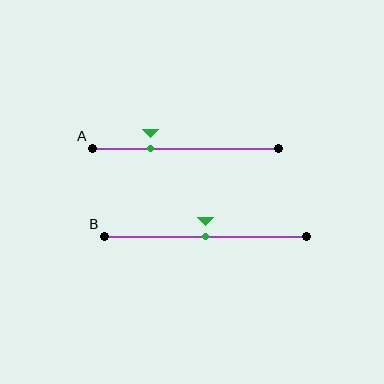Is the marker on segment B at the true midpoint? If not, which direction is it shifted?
Yes, the marker on segment B is at the true midpoint.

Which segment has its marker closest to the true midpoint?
Segment B has its marker closest to the true midpoint.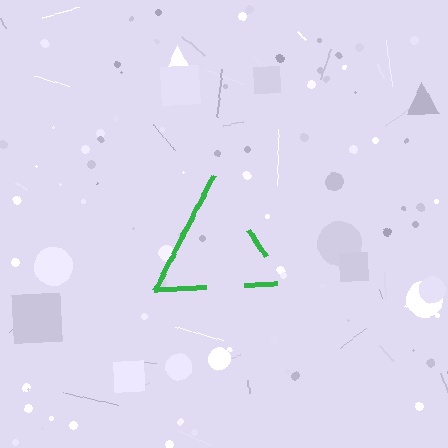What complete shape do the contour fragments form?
The contour fragments form a triangle.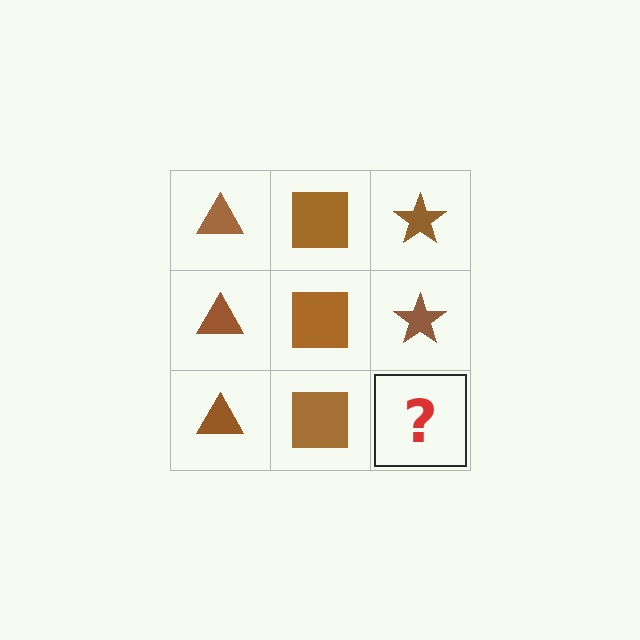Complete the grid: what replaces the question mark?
The question mark should be replaced with a brown star.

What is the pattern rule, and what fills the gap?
The rule is that each column has a consistent shape. The gap should be filled with a brown star.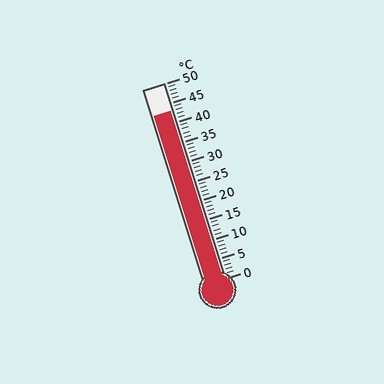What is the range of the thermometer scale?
The thermometer scale ranges from 0°C to 50°C.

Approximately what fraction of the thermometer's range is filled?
The thermometer is filled to approximately 85% of its range.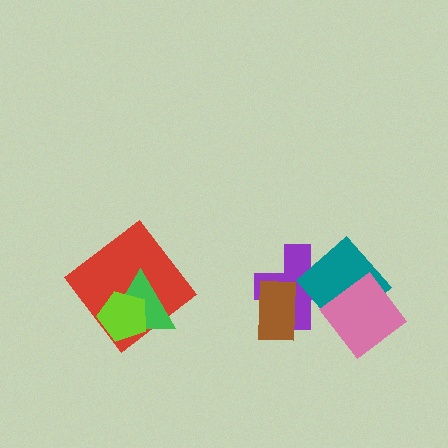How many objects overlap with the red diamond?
2 objects overlap with the red diamond.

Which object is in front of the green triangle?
The lime pentagon is in front of the green triangle.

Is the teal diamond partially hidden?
Yes, it is partially covered by another shape.